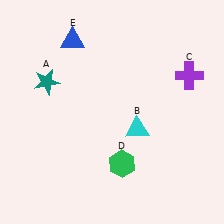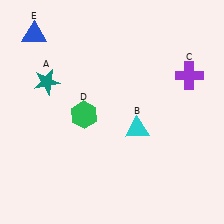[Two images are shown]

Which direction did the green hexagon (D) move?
The green hexagon (D) moved up.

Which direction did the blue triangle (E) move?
The blue triangle (E) moved left.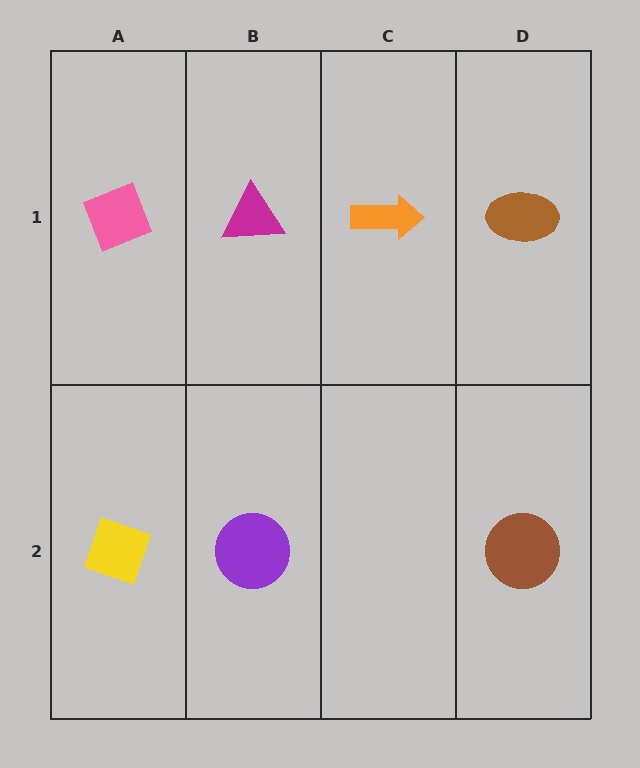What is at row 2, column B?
A purple circle.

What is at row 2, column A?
A yellow diamond.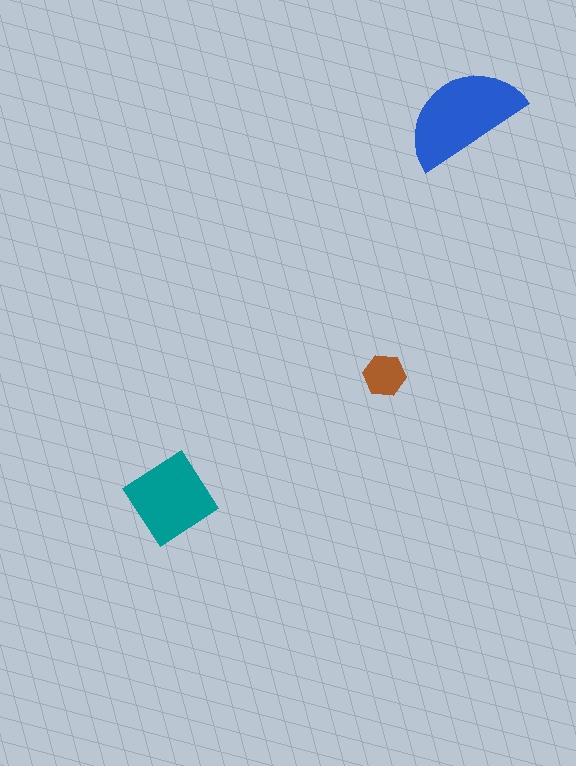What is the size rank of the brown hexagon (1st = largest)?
3rd.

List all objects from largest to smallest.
The blue semicircle, the teal diamond, the brown hexagon.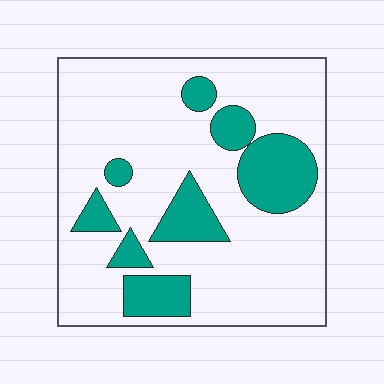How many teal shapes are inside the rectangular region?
8.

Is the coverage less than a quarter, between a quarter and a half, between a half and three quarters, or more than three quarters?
Less than a quarter.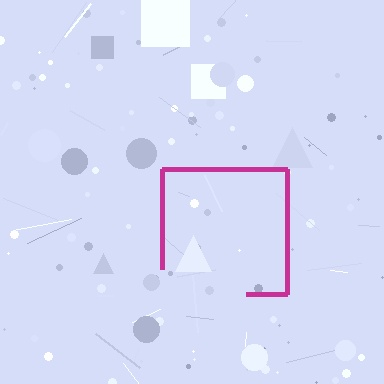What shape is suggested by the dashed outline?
The dashed outline suggests a square.